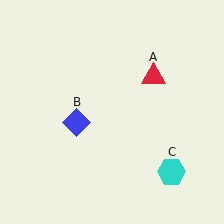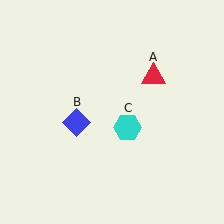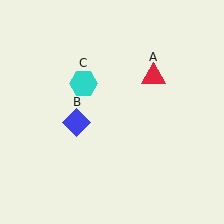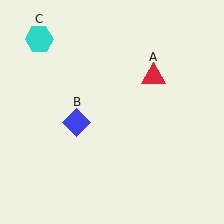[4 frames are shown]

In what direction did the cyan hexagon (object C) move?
The cyan hexagon (object C) moved up and to the left.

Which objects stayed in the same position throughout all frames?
Red triangle (object A) and blue diamond (object B) remained stationary.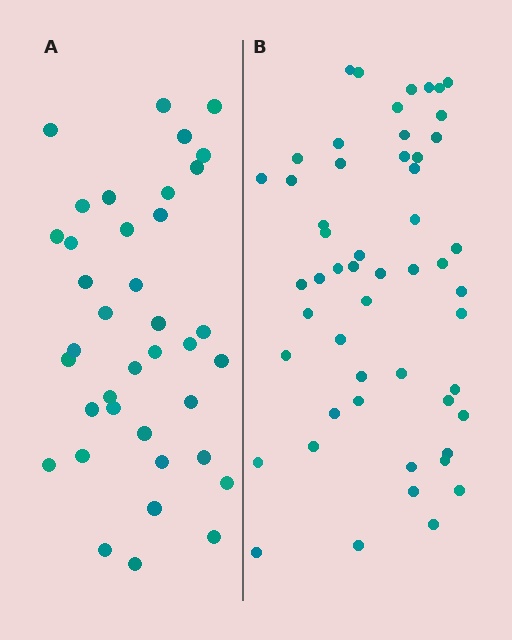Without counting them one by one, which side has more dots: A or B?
Region B (the right region) has more dots.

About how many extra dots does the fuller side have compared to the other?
Region B has approximately 15 more dots than region A.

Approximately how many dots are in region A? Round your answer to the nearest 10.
About 40 dots. (The exact count is 38, which rounds to 40.)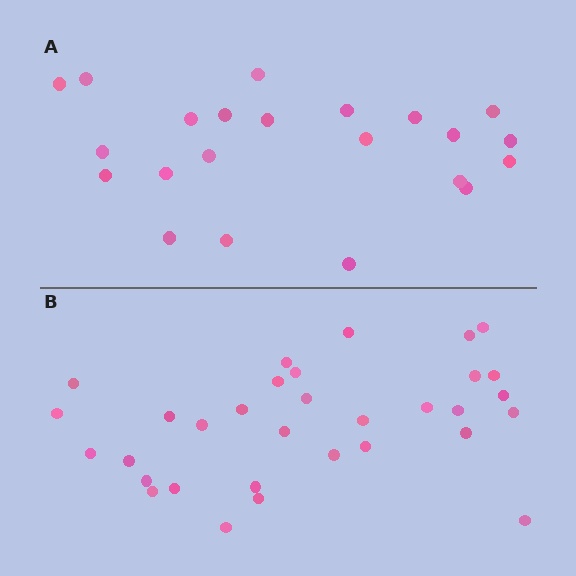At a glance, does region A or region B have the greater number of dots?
Region B (the bottom region) has more dots.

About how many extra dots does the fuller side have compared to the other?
Region B has roughly 10 or so more dots than region A.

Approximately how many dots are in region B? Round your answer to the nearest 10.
About 30 dots. (The exact count is 32, which rounds to 30.)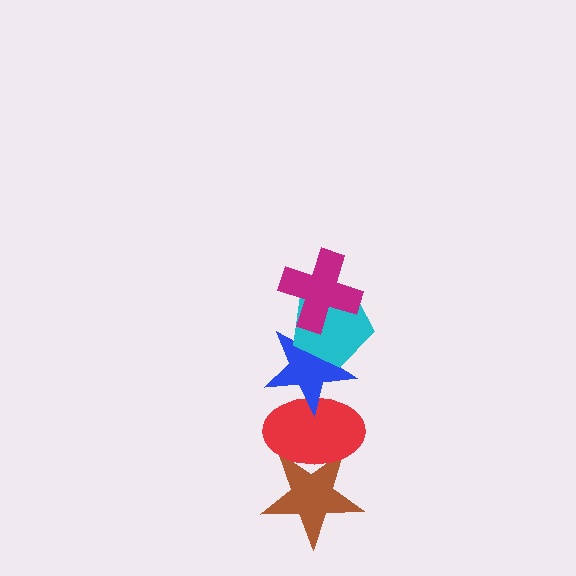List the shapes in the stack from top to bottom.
From top to bottom: the magenta cross, the cyan pentagon, the blue star, the red ellipse, the brown star.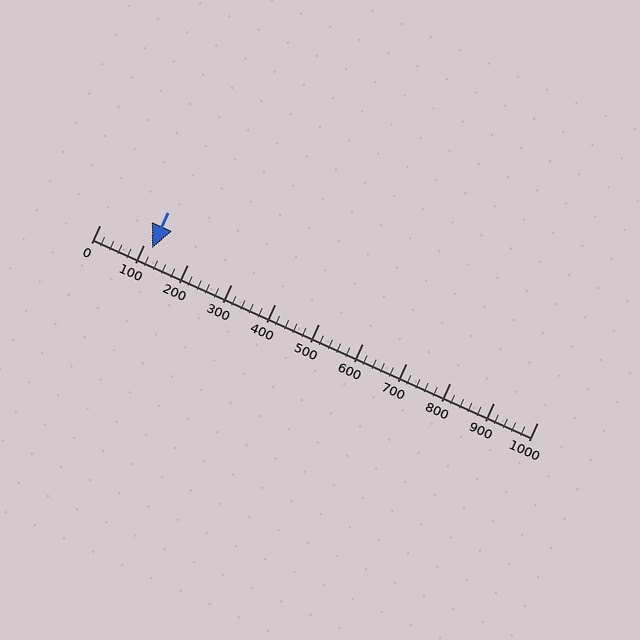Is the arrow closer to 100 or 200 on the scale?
The arrow is closer to 100.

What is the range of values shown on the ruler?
The ruler shows values from 0 to 1000.